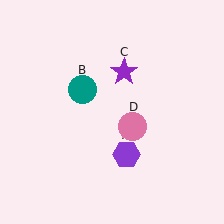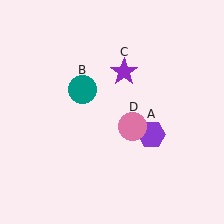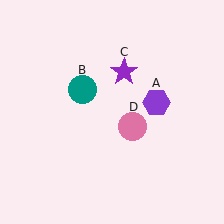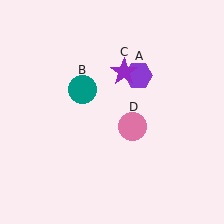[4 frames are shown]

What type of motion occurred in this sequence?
The purple hexagon (object A) rotated counterclockwise around the center of the scene.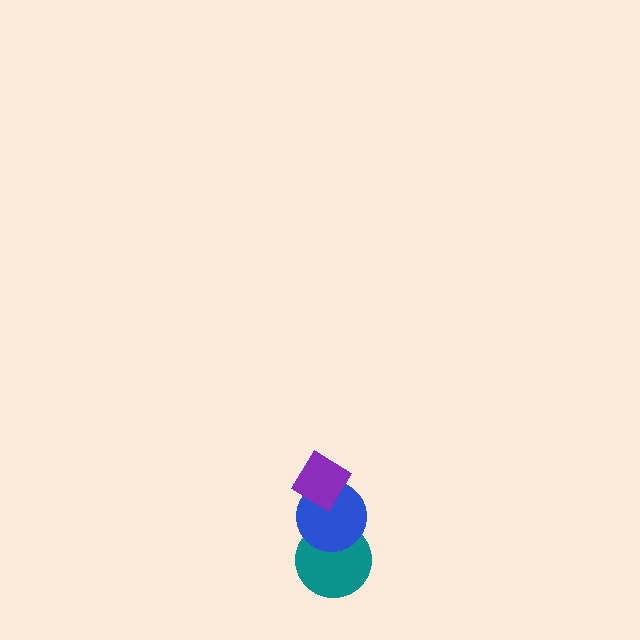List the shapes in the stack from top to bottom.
From top to bottom: the purple diamond, the blue circle, the teal circle.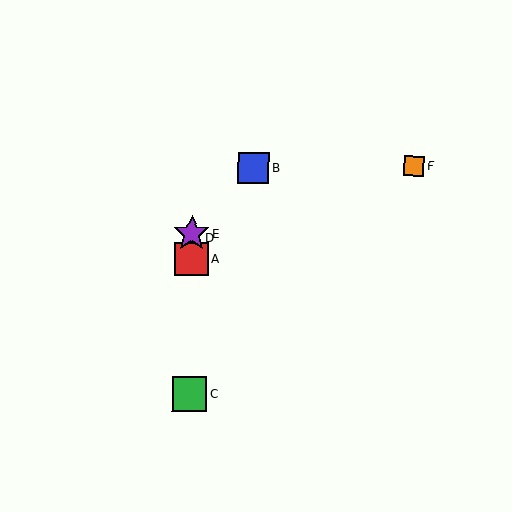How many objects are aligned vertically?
4 objects (A, C, D, E) are aligned vertically.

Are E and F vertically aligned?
No, E is at x≈192 and F is at x≈414.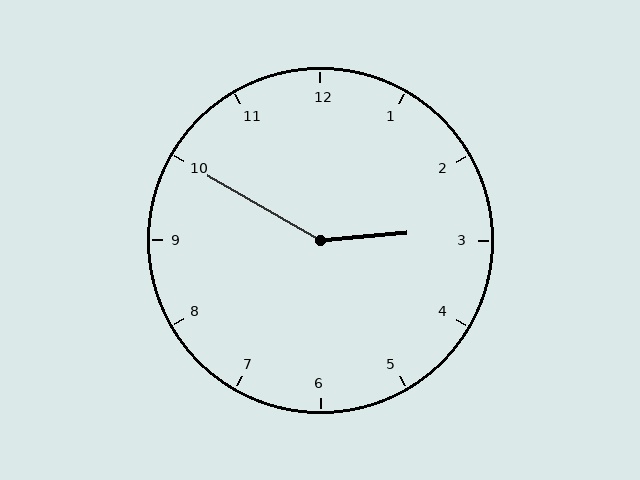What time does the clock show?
2:50.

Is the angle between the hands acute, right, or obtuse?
It is obtuse.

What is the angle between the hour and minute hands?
Approximately 145 degrees.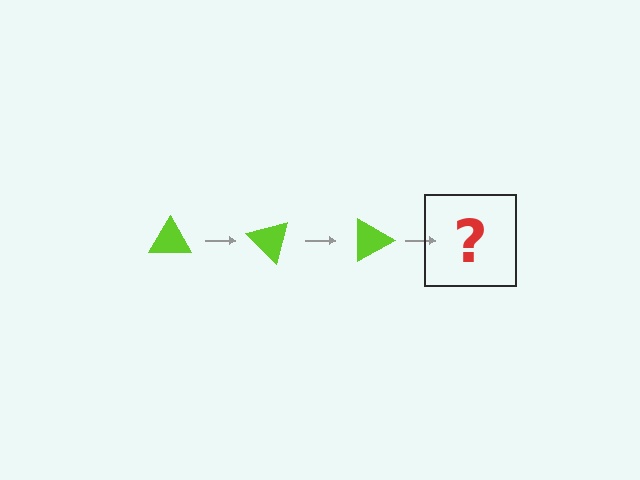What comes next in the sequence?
The next element should be a lime triangle rotated 135 degrees.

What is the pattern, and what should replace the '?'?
The pattern is that the triangle rotates 45 degrees each step. The '?' should be a lime triangle rotated 135 degrees.